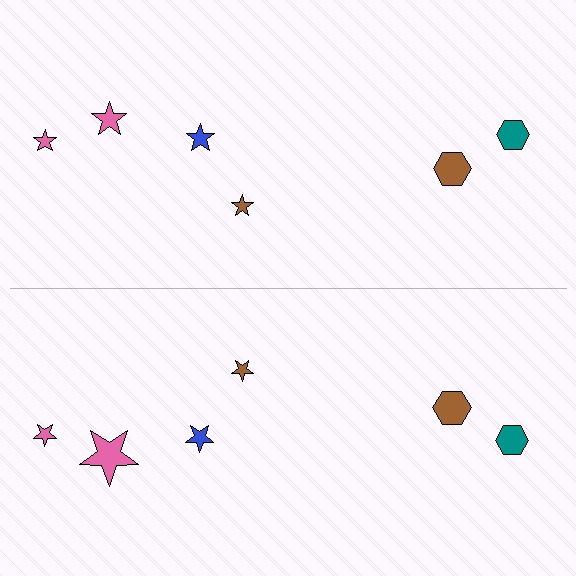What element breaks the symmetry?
The pink star on the bottom side has a different size than its mirror counterpart.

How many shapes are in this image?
There are 12 shapes in this image.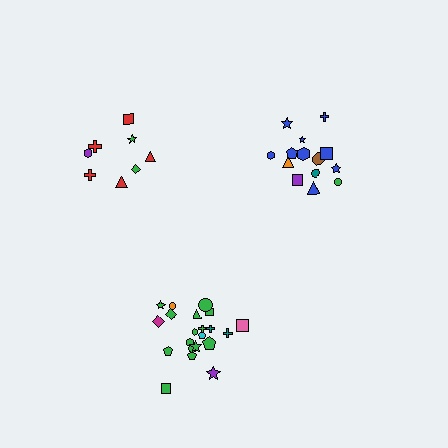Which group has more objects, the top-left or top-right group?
The top-right group.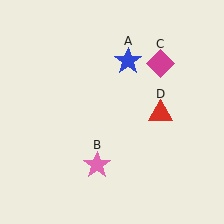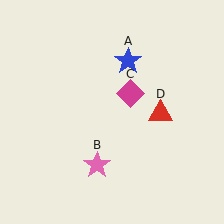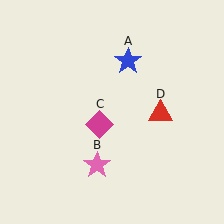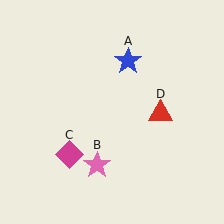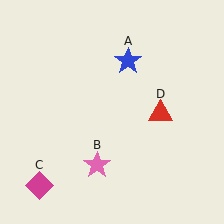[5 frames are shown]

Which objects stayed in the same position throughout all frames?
Blue star (object A) and pink star (object B) and red triangle (object D) remained stationary.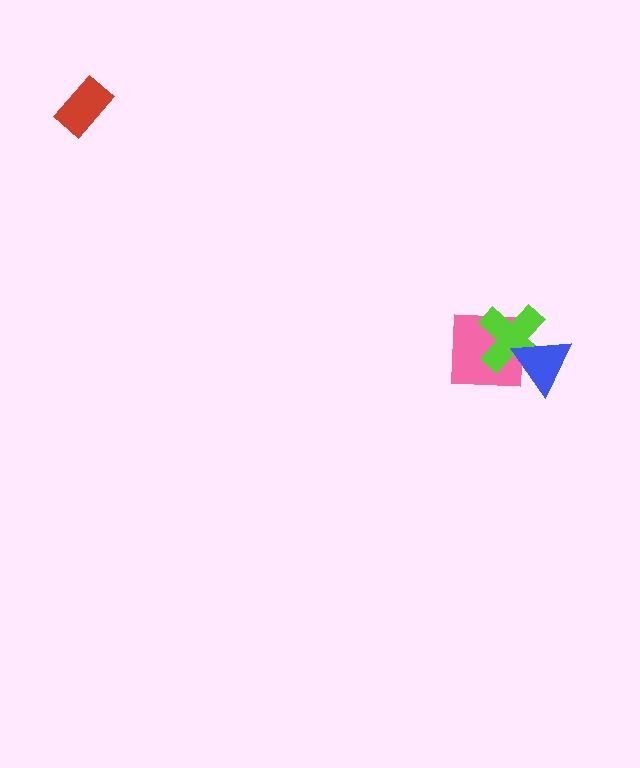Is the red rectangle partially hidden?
No, no other shape covers it.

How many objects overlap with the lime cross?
2 objects overlap with the lime cross.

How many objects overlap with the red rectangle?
0 objects overlap with the red rectangle.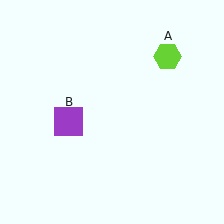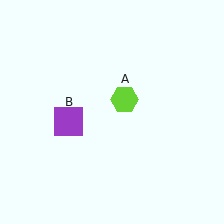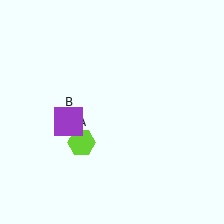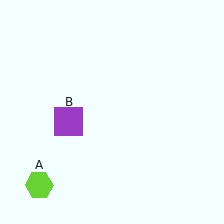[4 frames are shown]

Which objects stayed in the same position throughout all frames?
Purple square (object B) remained stationary.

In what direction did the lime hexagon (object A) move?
The lime hexagon (object A) moved down and to the left.